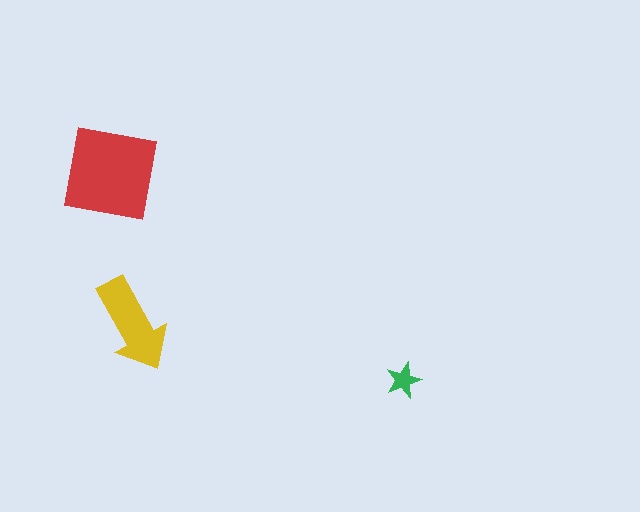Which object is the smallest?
The green star.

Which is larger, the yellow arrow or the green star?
The yellow arrow.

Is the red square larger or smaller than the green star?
Larger.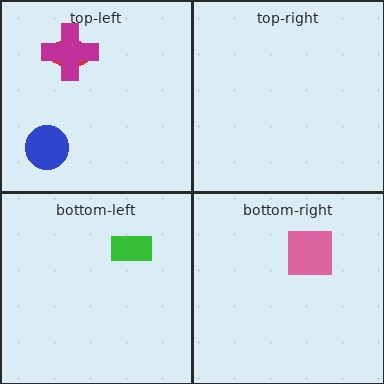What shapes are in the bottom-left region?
The green rectangle.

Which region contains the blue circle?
The top-left region.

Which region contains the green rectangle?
The bottom-left region.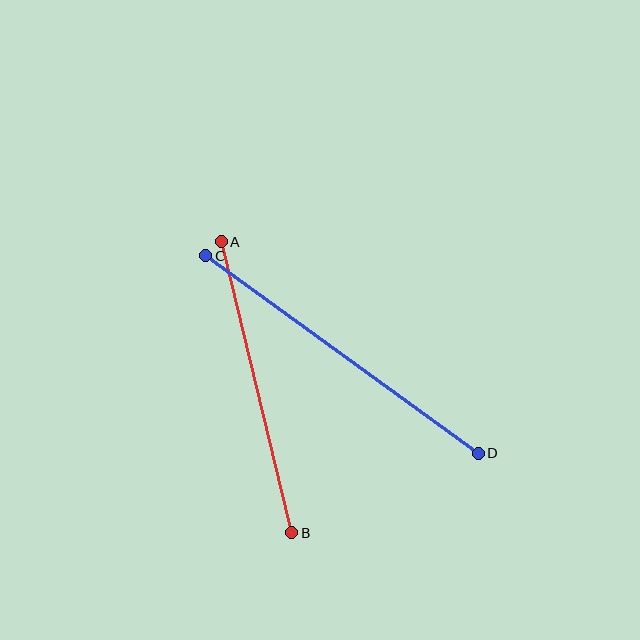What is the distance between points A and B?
The distance is approximately 299 pixels.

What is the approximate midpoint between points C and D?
The midpoint is at approximately (342, 354) pixels.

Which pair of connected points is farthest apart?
Points C and D are farthest apart.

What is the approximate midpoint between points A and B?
The midpoint is at approximately (257, 387) pixels.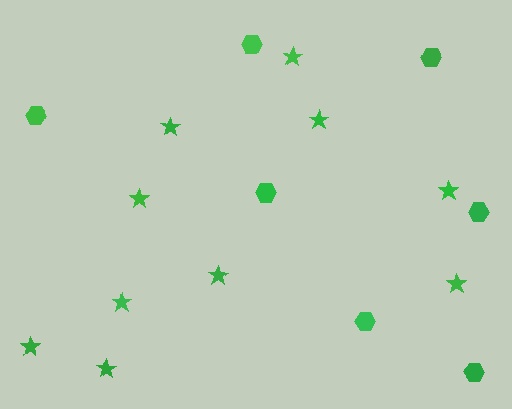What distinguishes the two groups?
There are 2 groups: one group of hexagons (7) and one group of stars (10).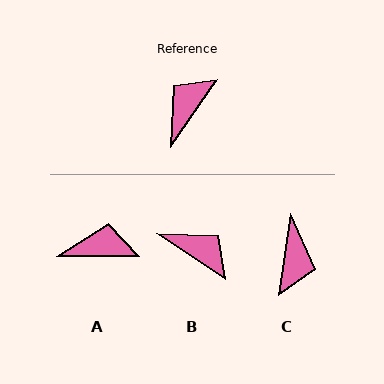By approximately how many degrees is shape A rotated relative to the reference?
Approximately 55 degrees clockwise.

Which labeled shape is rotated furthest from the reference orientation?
C, about 153 degrees away.